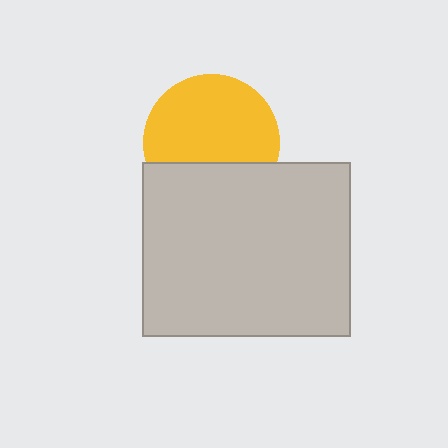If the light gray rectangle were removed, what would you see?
You would see the complete yellow circle.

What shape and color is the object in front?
The object in front is a light gray rectangle.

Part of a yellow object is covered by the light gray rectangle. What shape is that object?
It is a circle.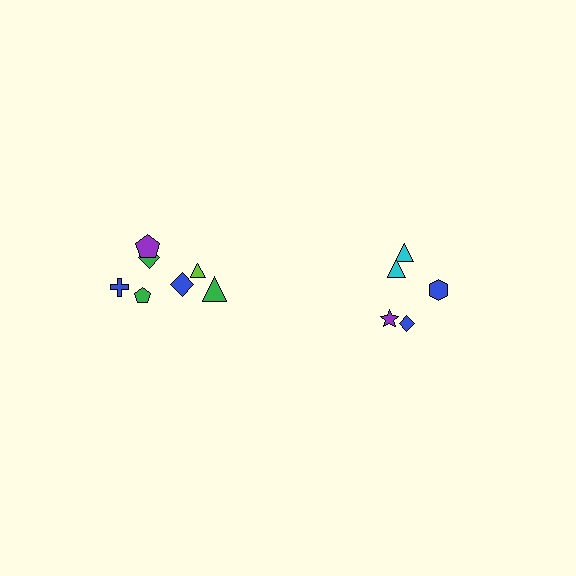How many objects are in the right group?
There are 5 objects.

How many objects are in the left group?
There are 7 objects.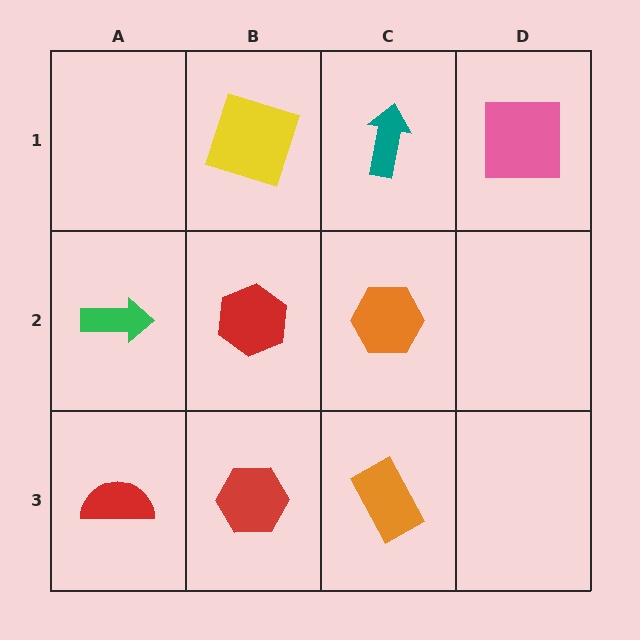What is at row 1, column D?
A pink square.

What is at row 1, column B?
A yellow square.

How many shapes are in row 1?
3 shapes.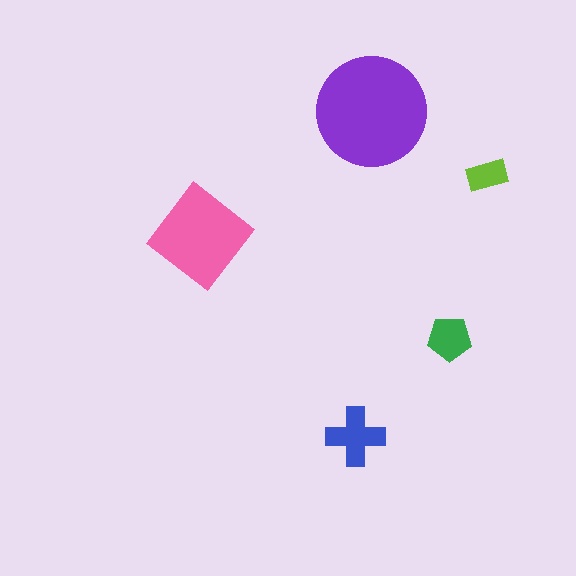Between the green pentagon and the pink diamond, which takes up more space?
The pink diamond.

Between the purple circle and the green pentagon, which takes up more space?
The purple circle.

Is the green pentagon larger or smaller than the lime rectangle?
Larger.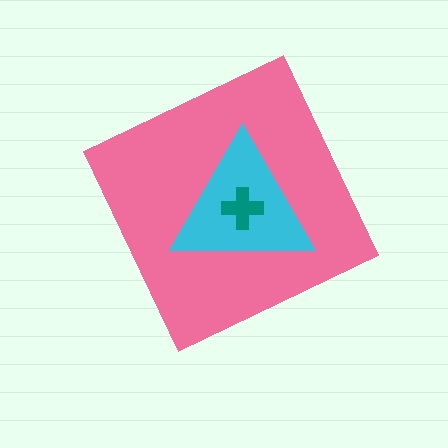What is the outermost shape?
The pink diamond.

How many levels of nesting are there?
3.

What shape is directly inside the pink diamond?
The cyan triangle.